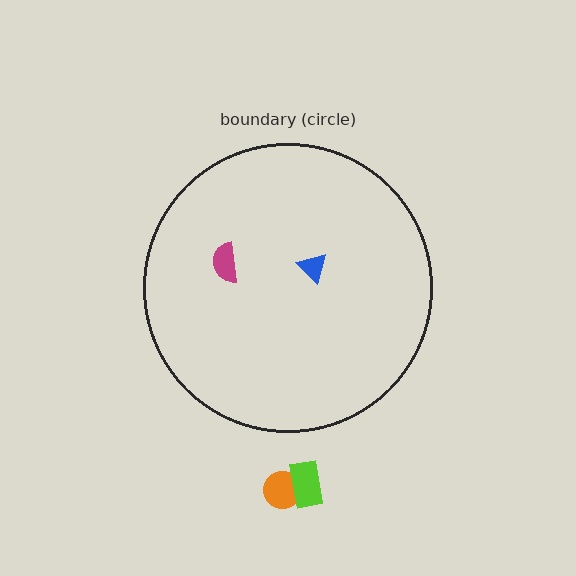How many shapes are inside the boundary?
2 inside, 2 outside.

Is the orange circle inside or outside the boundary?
Outside.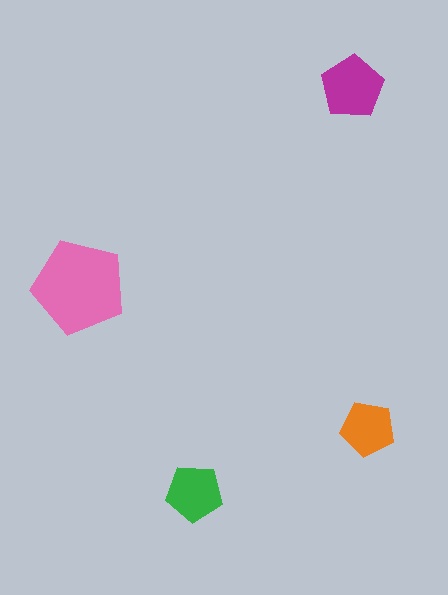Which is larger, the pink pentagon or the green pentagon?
The pink one.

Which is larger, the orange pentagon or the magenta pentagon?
The magenta one.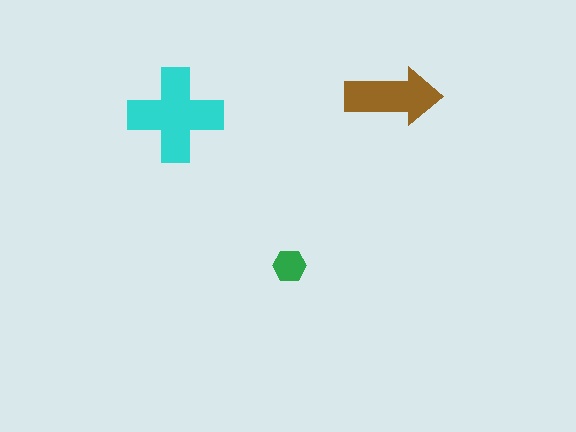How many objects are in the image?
There are 3 objects in the image.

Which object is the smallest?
The green hexagon.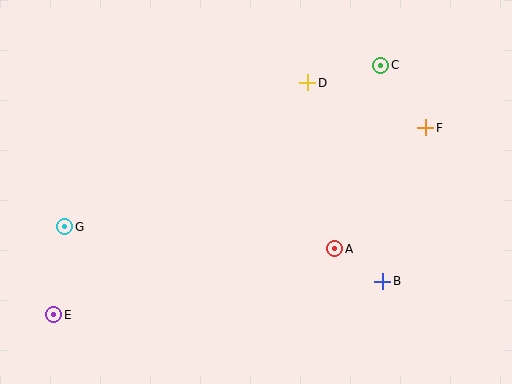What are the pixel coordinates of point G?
Point G is at (65, 227).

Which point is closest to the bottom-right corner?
Point B is closest to the bottom-right corner.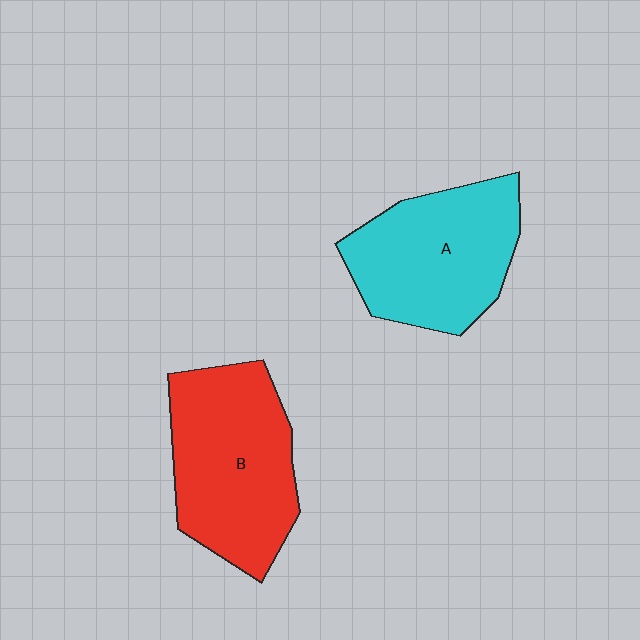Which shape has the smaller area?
Shape A (cyan).